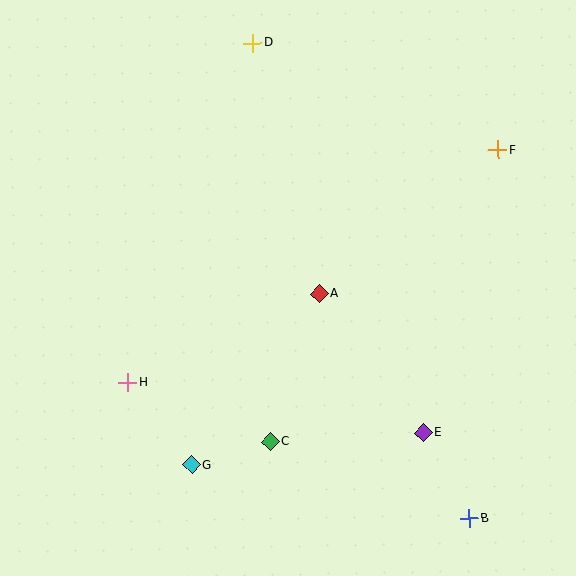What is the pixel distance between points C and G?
The distance between C and G is 82 pixels.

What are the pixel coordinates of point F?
Point F is at (498, 150).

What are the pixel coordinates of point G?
Point G is at (192, 465).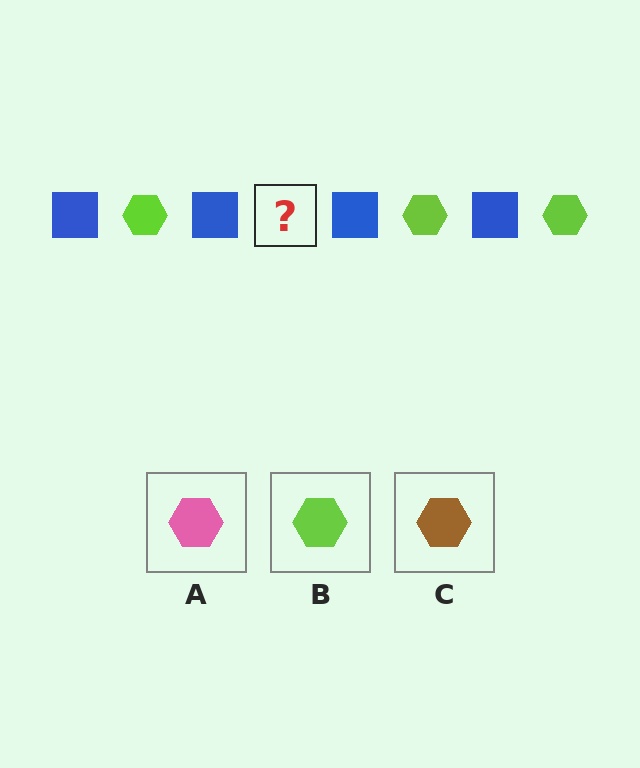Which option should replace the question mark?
Option B.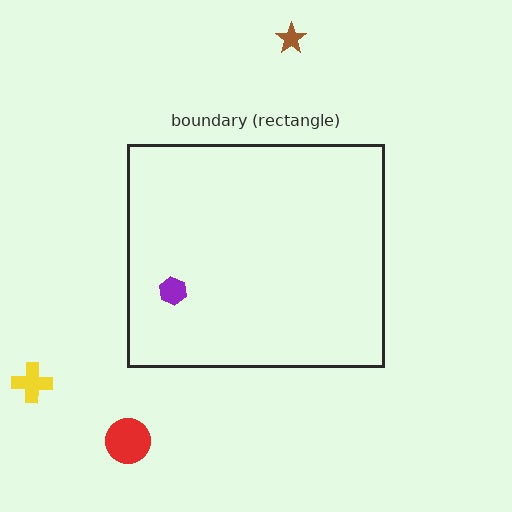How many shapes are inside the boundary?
1 inside, 3 outside.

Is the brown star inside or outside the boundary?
Outside.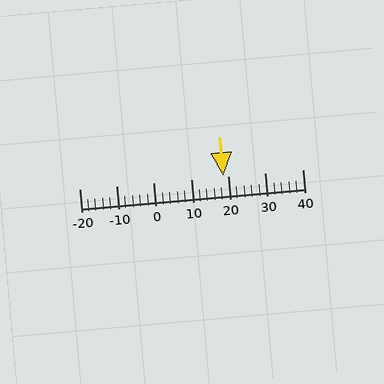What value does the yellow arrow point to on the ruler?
The yellow arrow points to approximately 19.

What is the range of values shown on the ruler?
The ruler shows values from -20 to 40.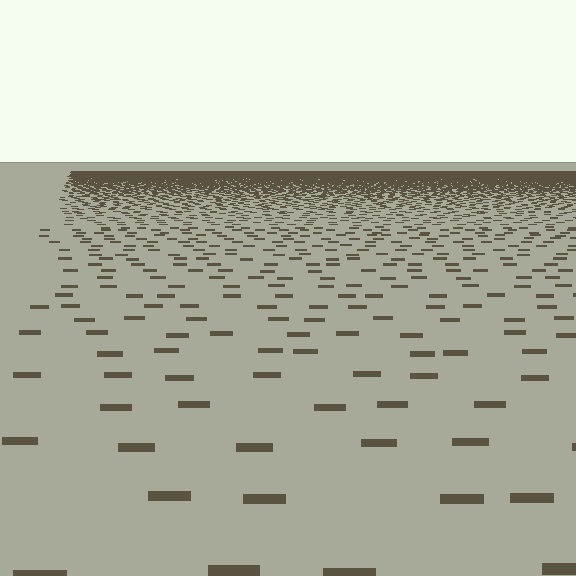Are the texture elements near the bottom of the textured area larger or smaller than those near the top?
Larger. Near the bottom, elements are closer to the viewer and appear at a bigger on-screen size.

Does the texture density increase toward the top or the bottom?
Density increases toward the top.